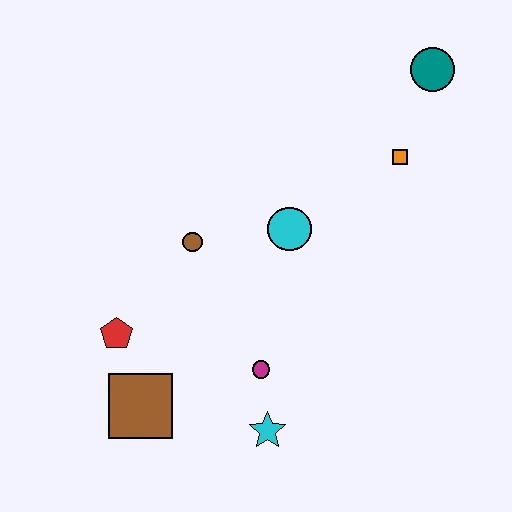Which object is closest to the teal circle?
The orange square is closest to the teal circle.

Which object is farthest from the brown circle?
The teal circle is farthest from the brown circle.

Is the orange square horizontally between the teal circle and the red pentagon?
Yes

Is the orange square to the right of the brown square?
Yes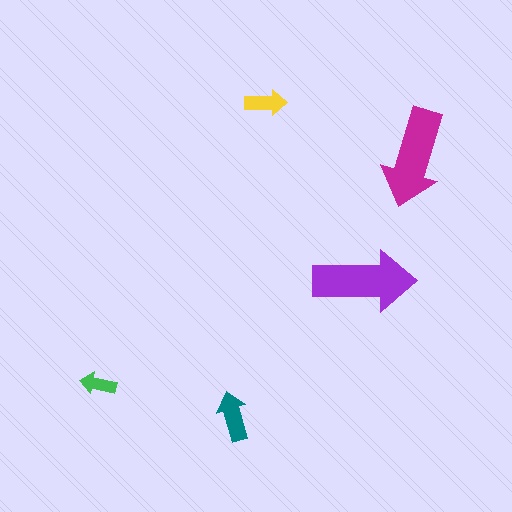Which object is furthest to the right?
The magenta arrow is rightmost.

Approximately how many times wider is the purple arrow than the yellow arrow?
About 2.5 times wider.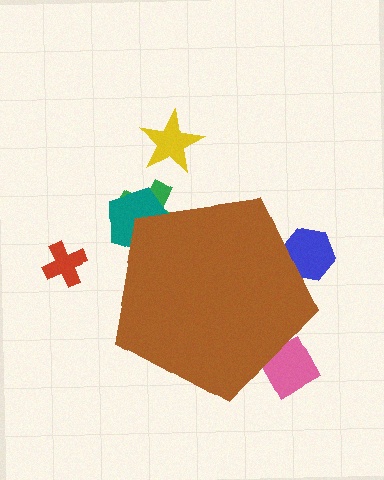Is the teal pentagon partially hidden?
Yes, the teal pentagon is partially hidden behind the brown pentagon.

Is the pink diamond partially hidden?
Yes, the pink diamond is partially hidden behind the brown pentagon.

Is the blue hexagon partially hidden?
Yes, the blue hexagon is partially hidden behind the brown pentagon.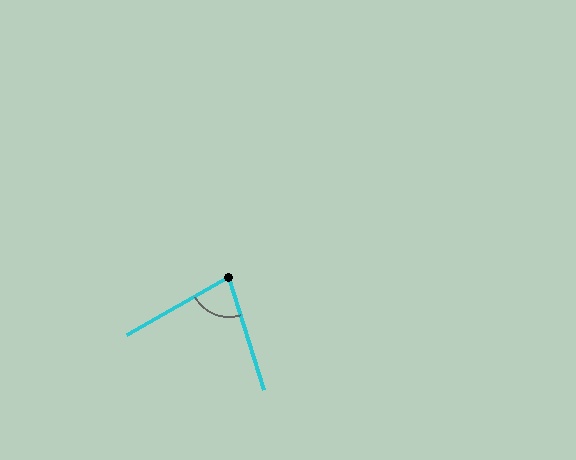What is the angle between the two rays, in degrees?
Approximately 78 degrees.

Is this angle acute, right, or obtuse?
It is acute.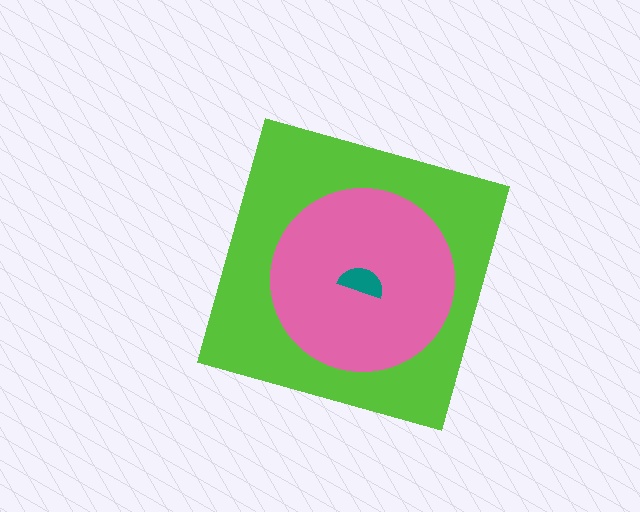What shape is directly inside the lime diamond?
The pink circle.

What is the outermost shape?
The lime diamond.